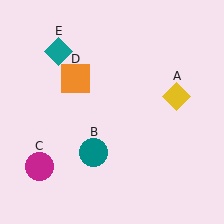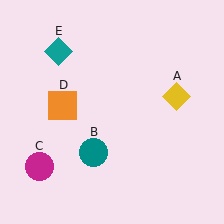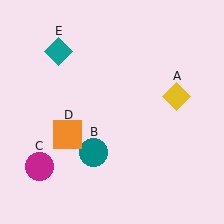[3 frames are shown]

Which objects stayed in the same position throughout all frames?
Yellow diamond (object A) and teal circle (object B) and magenta circle (object C) and teal diamond (object E) remained stationary.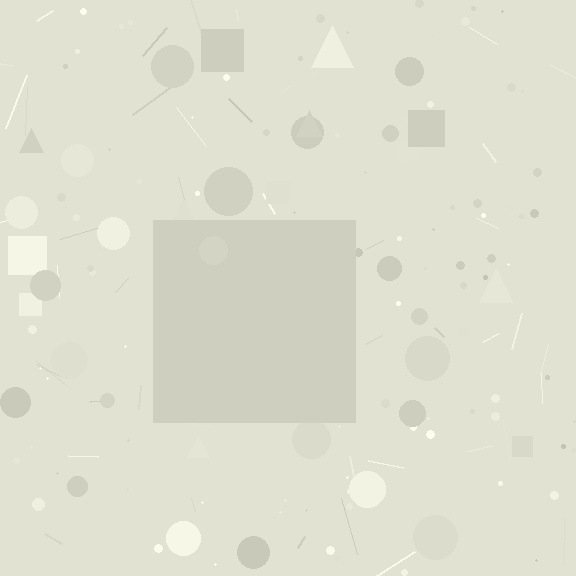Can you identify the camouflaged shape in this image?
The camouflaged shape is a square.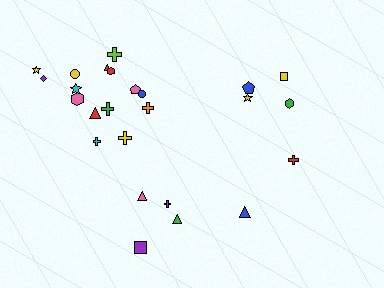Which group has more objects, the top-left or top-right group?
The top-left group.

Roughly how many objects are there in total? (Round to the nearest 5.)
Roughly 25 objects in total.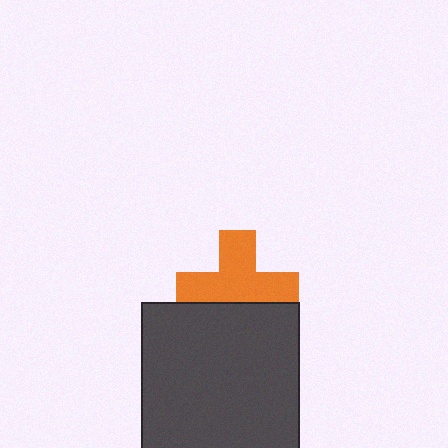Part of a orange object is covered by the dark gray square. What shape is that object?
It is a cross.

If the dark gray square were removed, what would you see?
You would see the complete orange cross.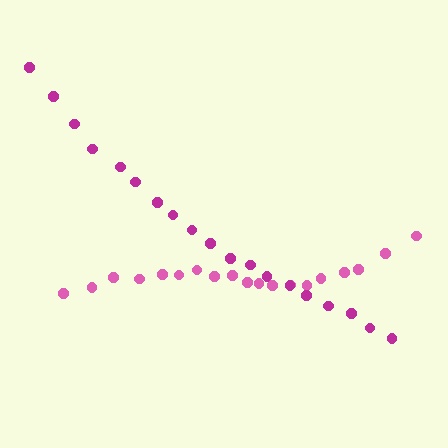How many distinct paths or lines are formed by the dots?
There are 2 distinct paths.